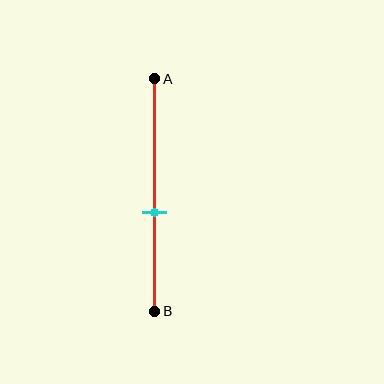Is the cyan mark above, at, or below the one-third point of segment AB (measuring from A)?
The cyan mark is below the one-third point of segment AB.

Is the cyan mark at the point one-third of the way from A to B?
No, the mark is at about 60% from A, not at the 33% one-third point.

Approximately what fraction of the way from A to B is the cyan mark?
The cyan mark is approximately 60% of the way from A to B.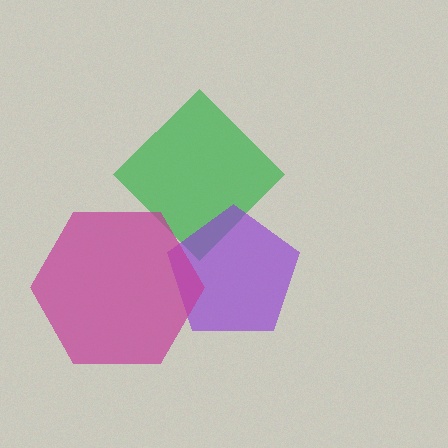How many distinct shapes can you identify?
There are 3 distinct shapes: a green diamond, a purple pentagon, a magenta hexagon.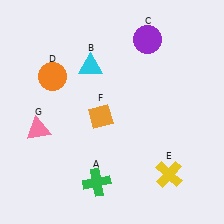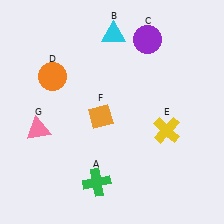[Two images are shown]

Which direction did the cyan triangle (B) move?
The cyan triangle (B) moved up.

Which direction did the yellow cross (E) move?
The yellow cross (E) moved up.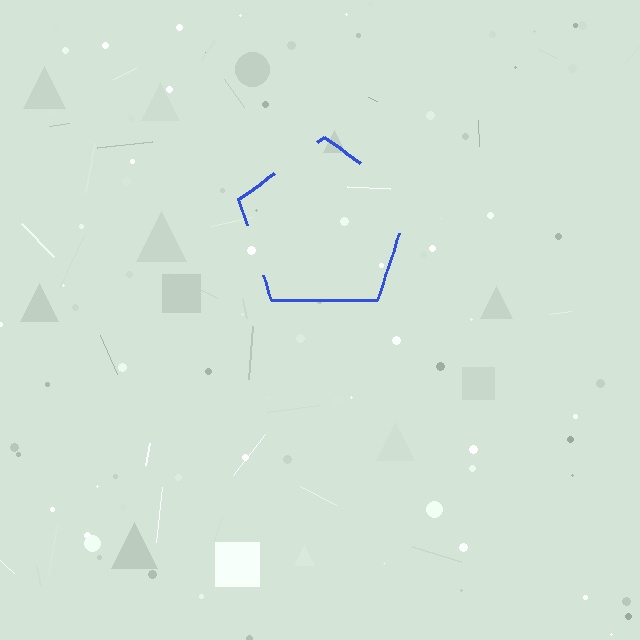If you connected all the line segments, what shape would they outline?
They would outline a pentagon.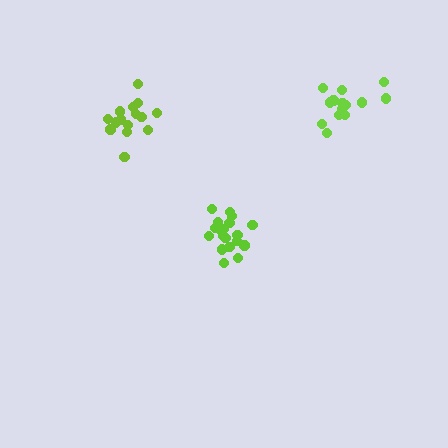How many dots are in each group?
Group 1: 19 dots, Group 2: 15 dots, Group 3: 15 dots (49 total).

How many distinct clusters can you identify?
There are 3 distinct clusters.